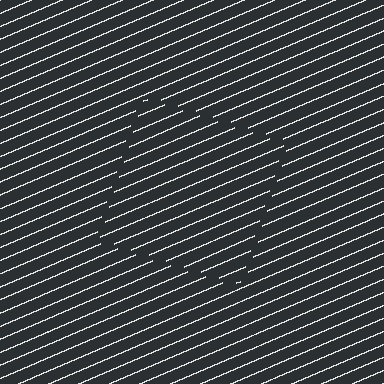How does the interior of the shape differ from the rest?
The interior of the shape contains the same grating, shifted by half a period — the contour is defined by the phase discontinuity where line-ends from the inner and outer gratings abut.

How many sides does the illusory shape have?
4 sides — the line-ends trace a square.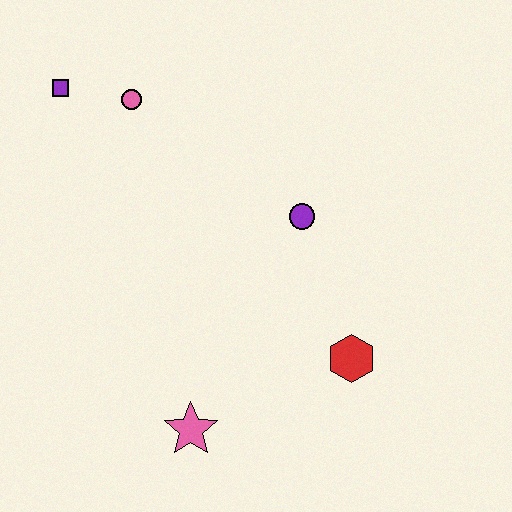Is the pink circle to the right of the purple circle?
No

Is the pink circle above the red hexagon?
Yes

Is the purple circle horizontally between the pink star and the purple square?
No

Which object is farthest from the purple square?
The red hexagon is farthest from the purple square.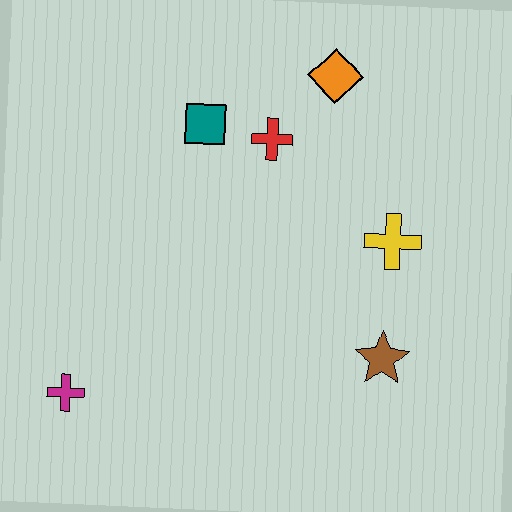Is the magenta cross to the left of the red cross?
Yes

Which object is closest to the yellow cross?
The brown star is closest to the yellow cross.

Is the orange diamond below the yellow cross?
No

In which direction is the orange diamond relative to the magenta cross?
The orange diamond is above the magenta cross.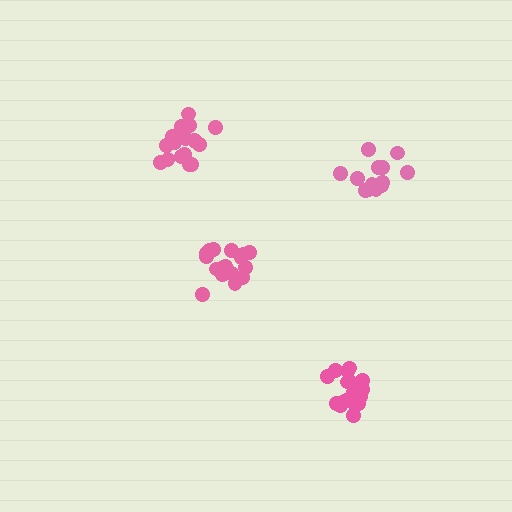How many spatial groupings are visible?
There are 4 spatial groupings.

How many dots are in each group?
Group 1: 19 dots, Group 2: 18 dots, Group 3: 18 dots, Group 4: 14 dots (69 total).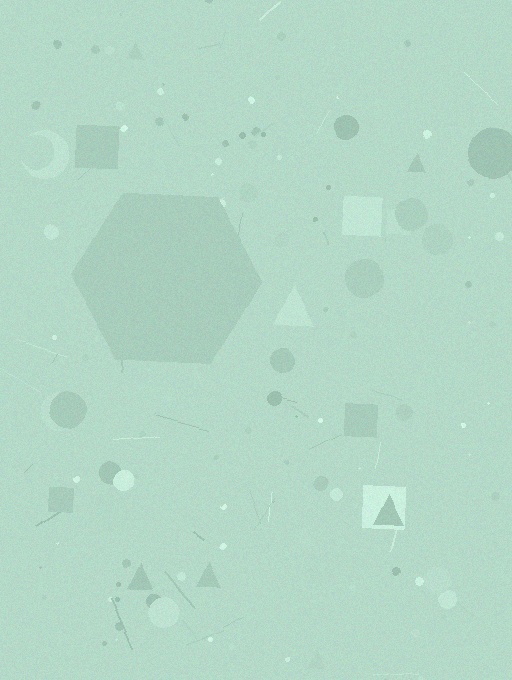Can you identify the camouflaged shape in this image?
The camouflaged shape is a hexagon.